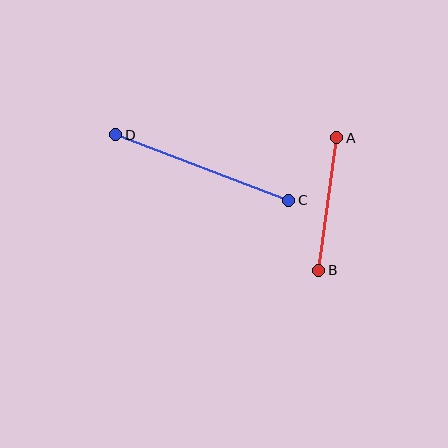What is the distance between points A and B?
The distance is approximately 134 pixels.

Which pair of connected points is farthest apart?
Points C and D are farthest apart.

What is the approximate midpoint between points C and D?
The midpoint is at approximately (202, 168) pixels.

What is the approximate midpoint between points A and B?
The midpoint is at approximately (328, 204) pixels.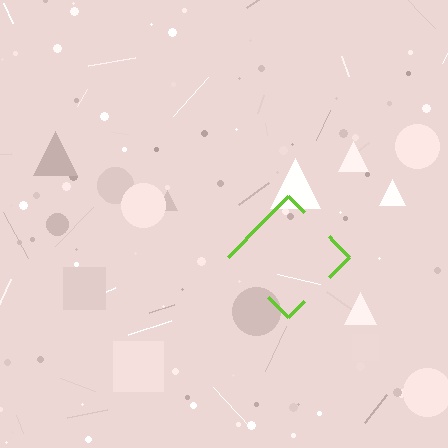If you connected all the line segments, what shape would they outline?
They would outline a diamond.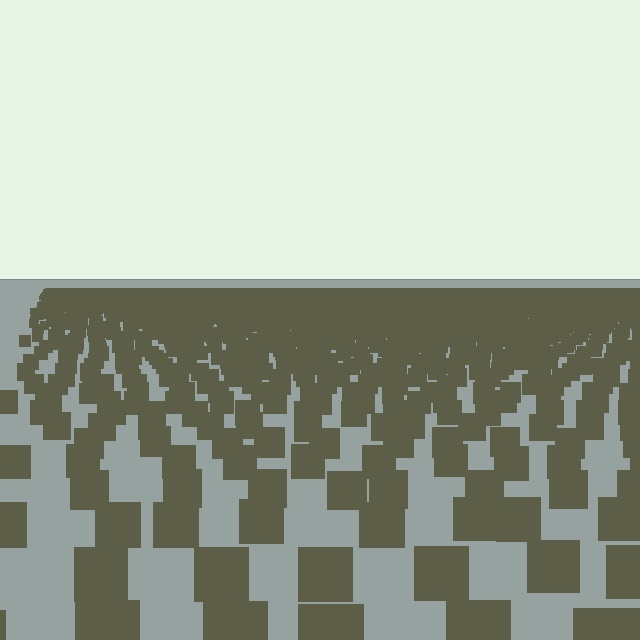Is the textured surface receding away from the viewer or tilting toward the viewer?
The surface is receding away from the viewer. Texture elements get smaller and denser toward the top.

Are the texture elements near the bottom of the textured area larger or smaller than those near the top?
Larger. Near the bottom, elements are closer to the viewer and appear at a bigger on-screen size.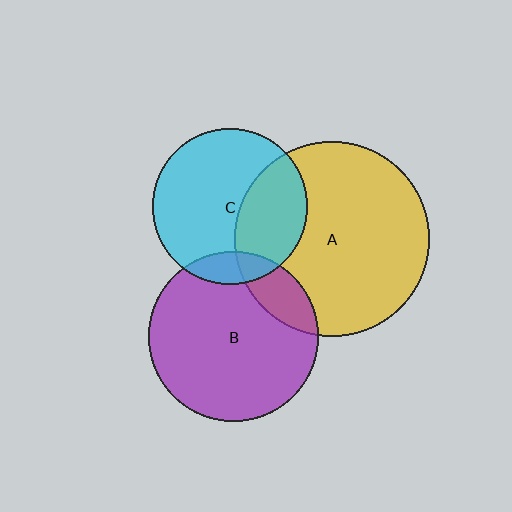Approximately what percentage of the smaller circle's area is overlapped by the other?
Approximately 15%.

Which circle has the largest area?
Circle A (yellow).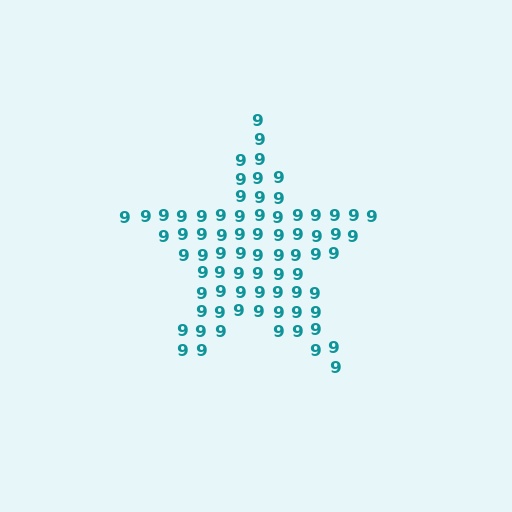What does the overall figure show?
The overall figure shows a star.